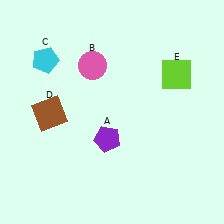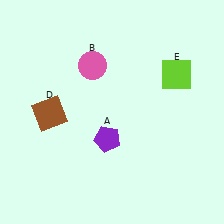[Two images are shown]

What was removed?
The cyan pentagon (C) was removed in Image 2.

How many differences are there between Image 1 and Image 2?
There is 1 difference between the two images.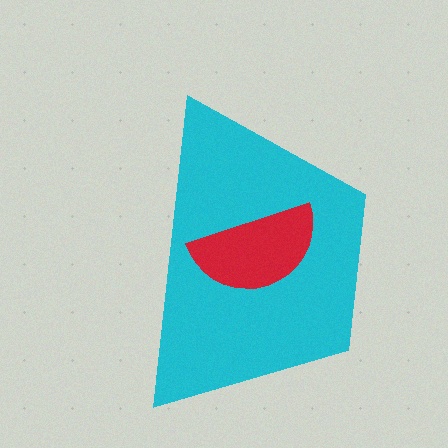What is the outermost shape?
The cyan trapezoid.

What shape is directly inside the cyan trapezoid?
The red semicircle.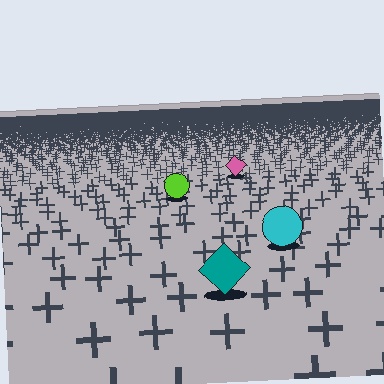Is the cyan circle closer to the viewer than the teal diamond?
No. The teal diamond is closer — you can tell from the texture gradient: the ground texture is coarser near it.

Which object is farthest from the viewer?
The pink diamond is farthest from the viewer. It appears smaller and the ground texture around it is denser.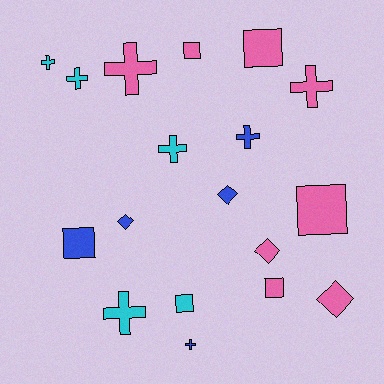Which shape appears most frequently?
Cross, with 8 objects.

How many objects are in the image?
There are 18 objects.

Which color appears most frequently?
Pink, with 8 objects.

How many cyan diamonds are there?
There are no cyan diamonds.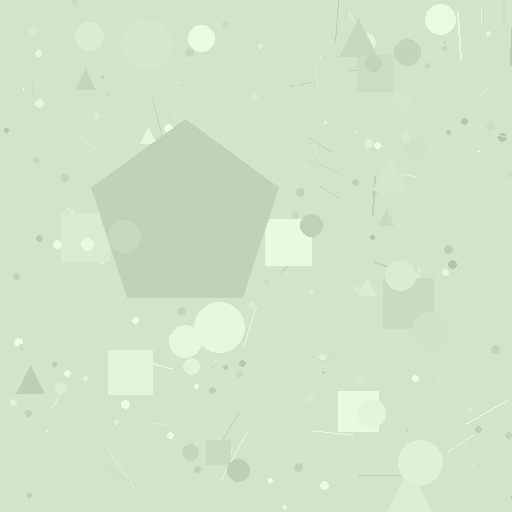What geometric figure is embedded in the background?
A pentagon is embedded in the background.